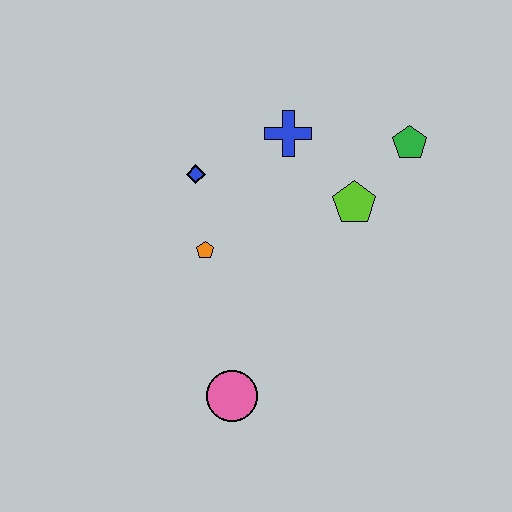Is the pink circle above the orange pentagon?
No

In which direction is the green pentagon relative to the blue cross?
The green pentagon is to the right of the blue cross.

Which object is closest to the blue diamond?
The orange pentagon is closest to the blue diamond.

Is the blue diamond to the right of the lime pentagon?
No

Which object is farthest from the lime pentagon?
The pink circle is farthest from the lime pentagon.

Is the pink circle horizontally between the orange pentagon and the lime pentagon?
Yes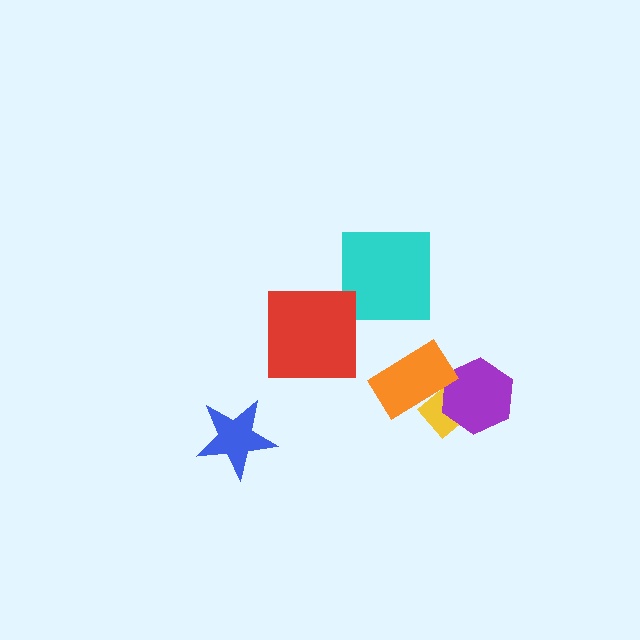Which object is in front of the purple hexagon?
The orange rectangle is in front of the purple hexagon.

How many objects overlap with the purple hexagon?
2 objects overlap with the purple hexagon.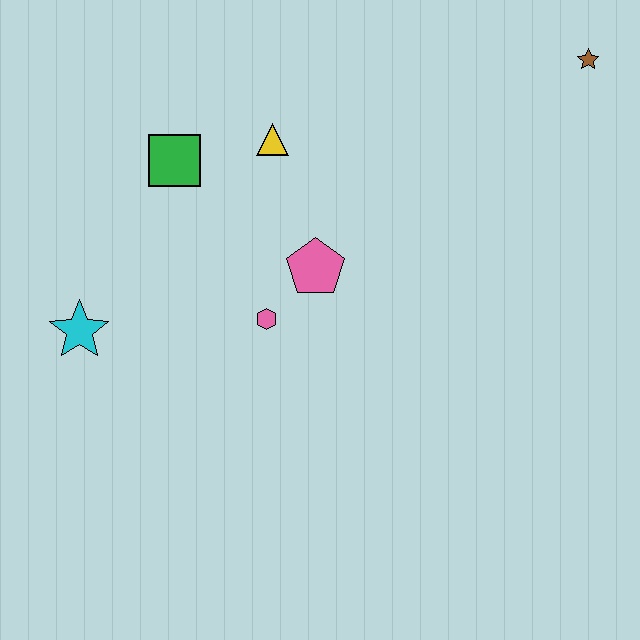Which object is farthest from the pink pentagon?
The brown star is farthest from the pink pentagon.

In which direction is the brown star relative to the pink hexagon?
The brown star is to the right of the pink hexagon.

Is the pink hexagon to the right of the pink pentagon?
No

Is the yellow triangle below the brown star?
Yes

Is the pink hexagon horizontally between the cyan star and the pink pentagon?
Yes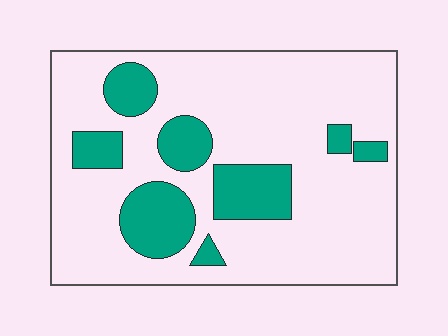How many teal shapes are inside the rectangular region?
8.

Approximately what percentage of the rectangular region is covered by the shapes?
Approximately 20%.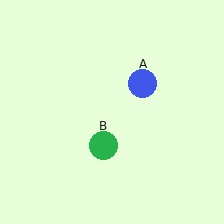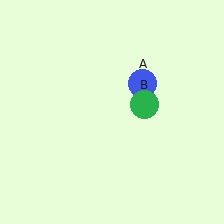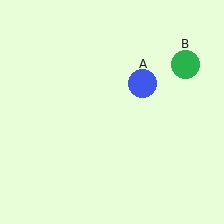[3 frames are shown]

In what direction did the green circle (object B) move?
The green circle (object B) moved up and to the right.